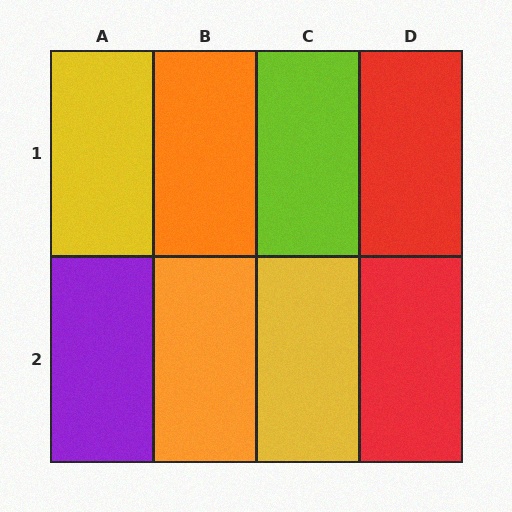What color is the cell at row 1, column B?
Orange.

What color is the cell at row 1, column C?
Lime.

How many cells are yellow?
2 cells are yellow.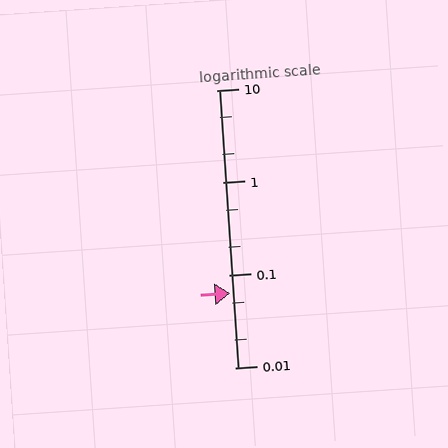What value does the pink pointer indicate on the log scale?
The pointer indicates approximately 0.064.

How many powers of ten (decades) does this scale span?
The scale spans 3 decades, from 0.01 to 10.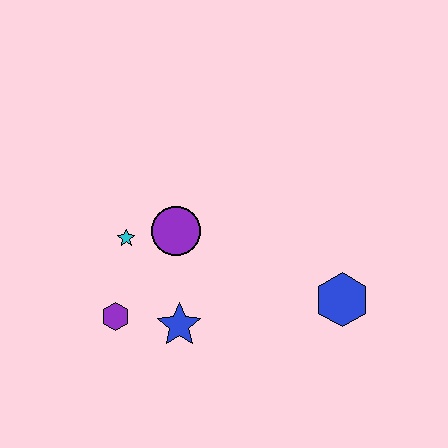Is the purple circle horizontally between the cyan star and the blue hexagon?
Yes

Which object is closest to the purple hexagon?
The blue star is closest to the purple hexagon.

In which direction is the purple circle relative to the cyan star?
The purple circle is to the right of the cyan star.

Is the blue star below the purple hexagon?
Yes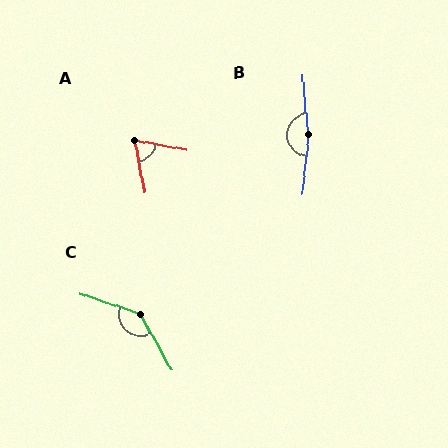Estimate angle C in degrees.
Approximately 138 degrees.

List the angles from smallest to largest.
A (68°), C (138°), B (168°).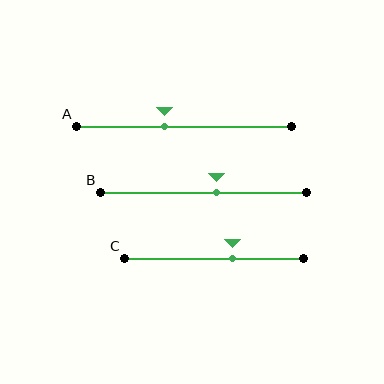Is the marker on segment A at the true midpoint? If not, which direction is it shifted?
No, the marker on segment A is shifted to the left by about 9% of the segment length.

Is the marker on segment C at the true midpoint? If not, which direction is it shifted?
No, the marker on segment C is shifted to the right by about 10% of the segment length.